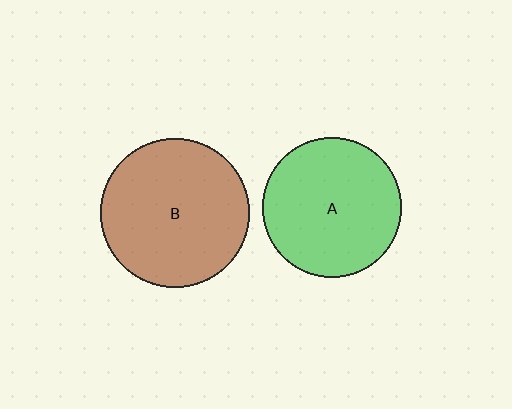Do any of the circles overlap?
No, none of the circles overlap.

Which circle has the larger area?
Circle B (brown).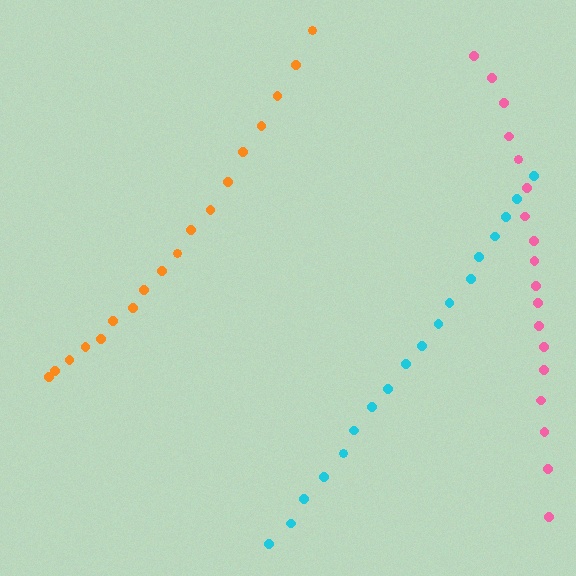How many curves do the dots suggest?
There are 3 distinct paths.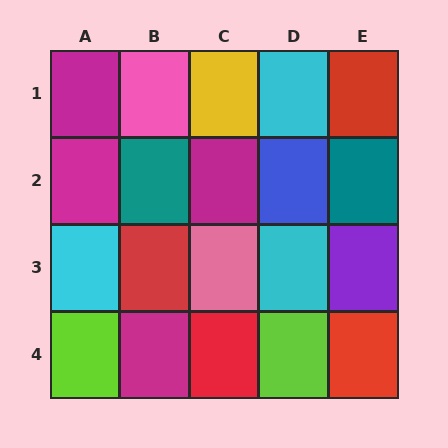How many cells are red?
4 cells are red.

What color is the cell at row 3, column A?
Cyan.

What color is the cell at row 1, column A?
Magenta.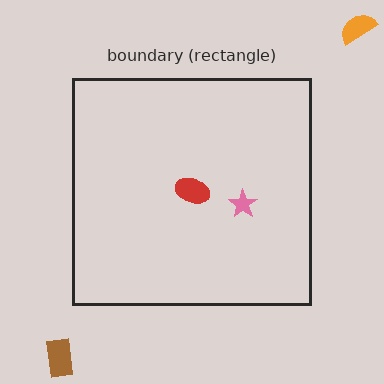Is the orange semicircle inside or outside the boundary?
Outside.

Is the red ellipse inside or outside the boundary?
Inside.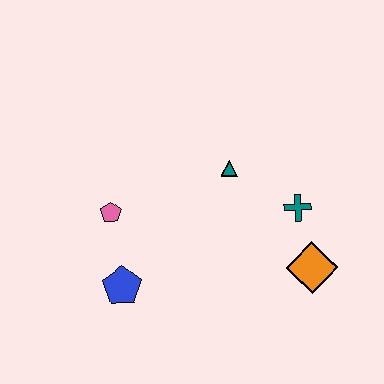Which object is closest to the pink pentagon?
The blue pentagon is closest to the pink pentagon.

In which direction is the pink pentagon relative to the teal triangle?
The pink pentagon is to the left of the teal triangle.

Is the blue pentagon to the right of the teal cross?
No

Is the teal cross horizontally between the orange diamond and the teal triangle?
Yes